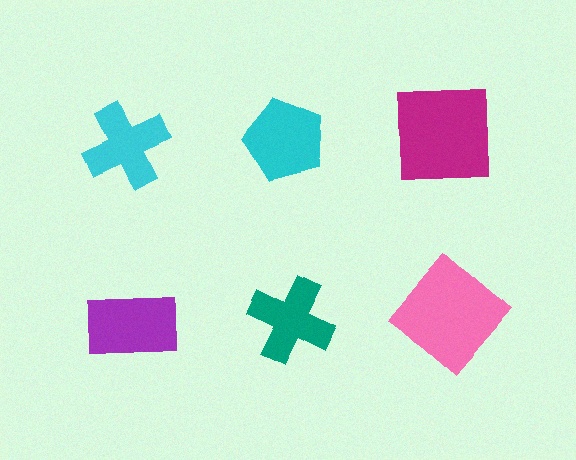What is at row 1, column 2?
A cyan pentagon.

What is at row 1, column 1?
A cyan cross.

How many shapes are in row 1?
3 shapes.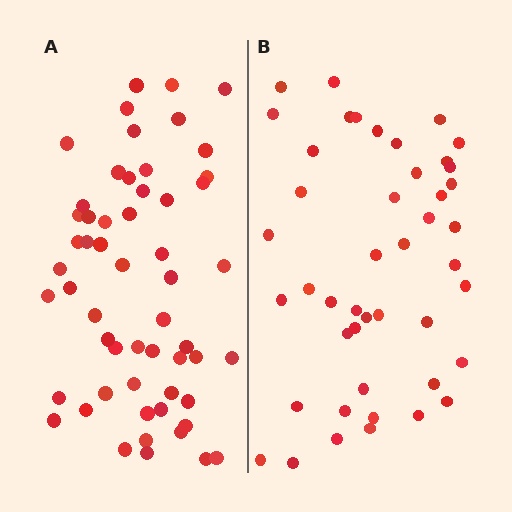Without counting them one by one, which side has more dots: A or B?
Region A (the left region) has more dots.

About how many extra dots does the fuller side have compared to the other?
Region A has roughly 12 or so more dots than region B.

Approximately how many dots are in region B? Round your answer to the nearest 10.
About 40 dots. (The exact count is 45, which rounds to 40.)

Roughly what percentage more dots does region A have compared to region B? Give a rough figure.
About 25% more.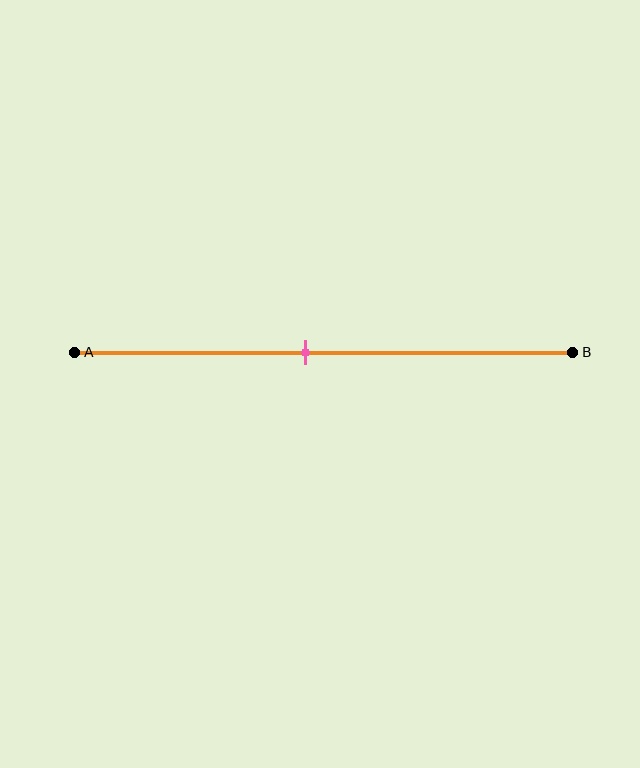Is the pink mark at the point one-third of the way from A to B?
No, the mark is at about 45% from A, not at the 33% one-third point.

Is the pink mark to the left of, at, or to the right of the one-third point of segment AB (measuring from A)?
The pink mark is to the right of the one-third point of segment AB.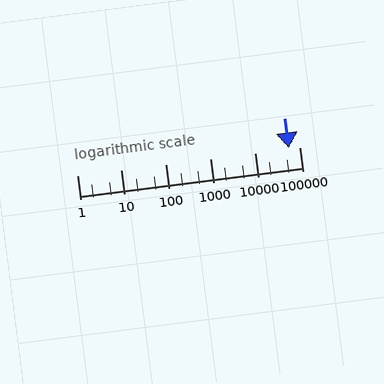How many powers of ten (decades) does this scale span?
The scale spans 5 decades, from 1 to 100000.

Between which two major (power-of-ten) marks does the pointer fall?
The pointer is between 10000 and 100000.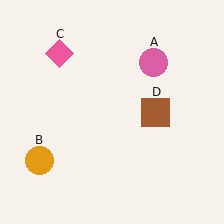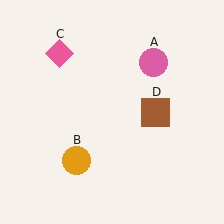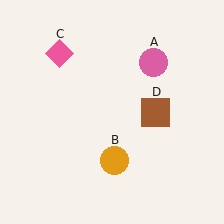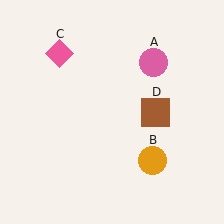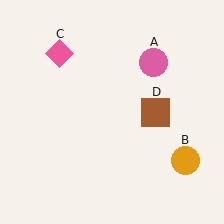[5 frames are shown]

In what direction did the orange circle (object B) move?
The orange circle (object B) moved right.